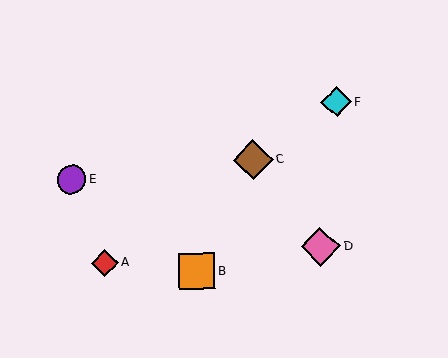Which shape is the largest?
The brown diamond (labeled C) is the largest.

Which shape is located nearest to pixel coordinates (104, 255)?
The red diamond (labeled A) at (105, 263) is nearest to that location.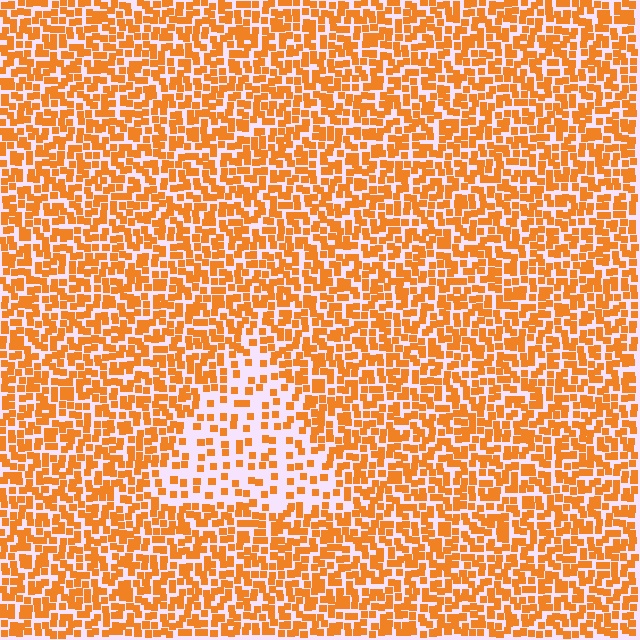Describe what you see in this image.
The image contains small orange elements arranged at two different densities. A triangle-shaped region is visible where the elements are less densely packed than the surrounding area.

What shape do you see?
I see a triangle.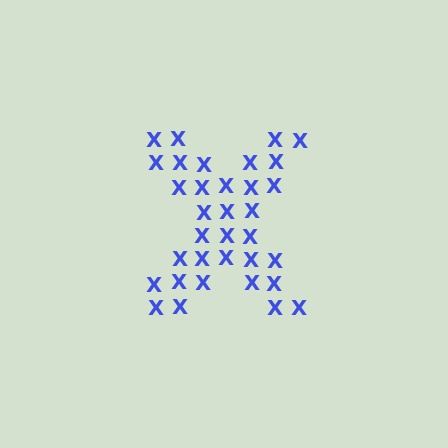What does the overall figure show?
The overall figure shows the letter X.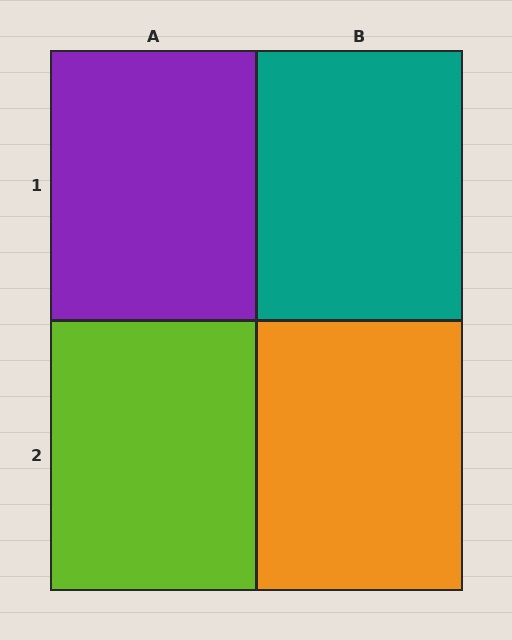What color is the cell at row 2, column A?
Lime.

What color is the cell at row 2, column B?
Orange.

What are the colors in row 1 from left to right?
Purple, teal.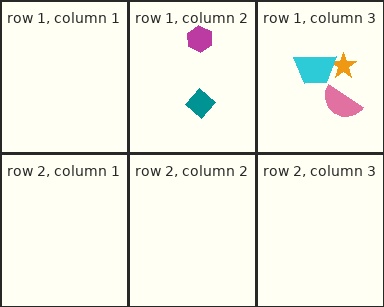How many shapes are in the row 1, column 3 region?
3.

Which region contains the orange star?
The row 1, column 3 region.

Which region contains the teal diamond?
The row 1, column 2 region.